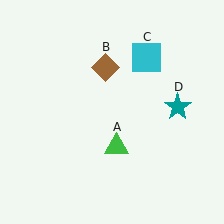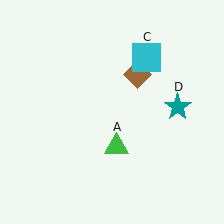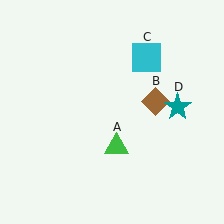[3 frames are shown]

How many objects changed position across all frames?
1 object changed position: brown diamond (object B).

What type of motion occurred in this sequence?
The brown diamond (object B) rotated clockwise around the center of the scene.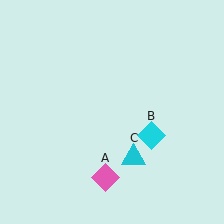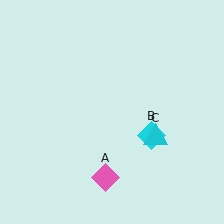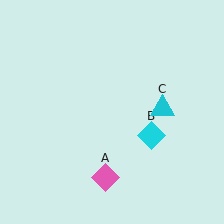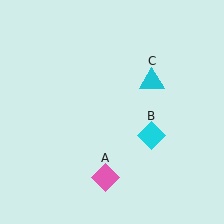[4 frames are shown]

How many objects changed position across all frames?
1 object changed position: cyan triangle (object C).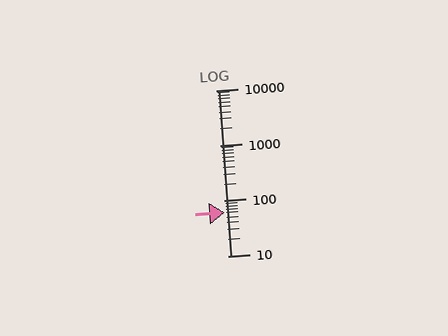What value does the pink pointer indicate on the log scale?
The pointer indicates approximately 60.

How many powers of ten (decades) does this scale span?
The scale spans 3 decades, from 10 to 10000.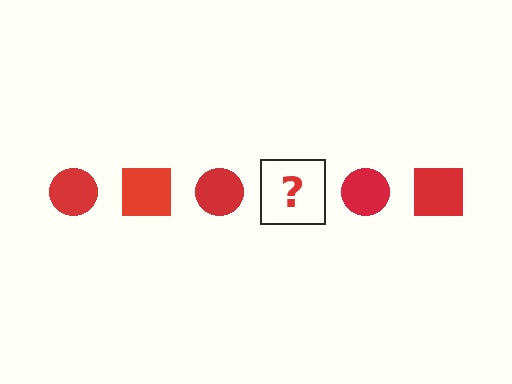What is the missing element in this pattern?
The missing element is a red square.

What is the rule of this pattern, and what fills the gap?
The rule is that the pattern cycles through circle, square shapes in red. The gap should be filled with a red square.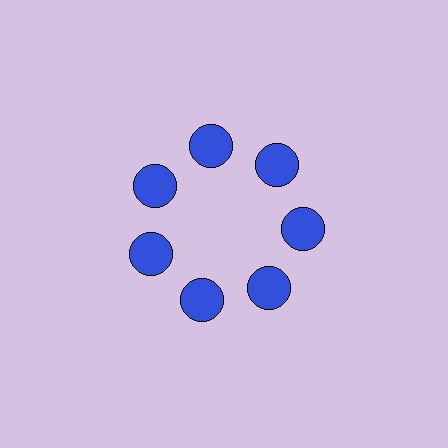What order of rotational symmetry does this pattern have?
This pattern has 7-fold rotational symmetry.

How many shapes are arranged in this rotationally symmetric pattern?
There are 7 shapes, arranged in 7 groups of 1.